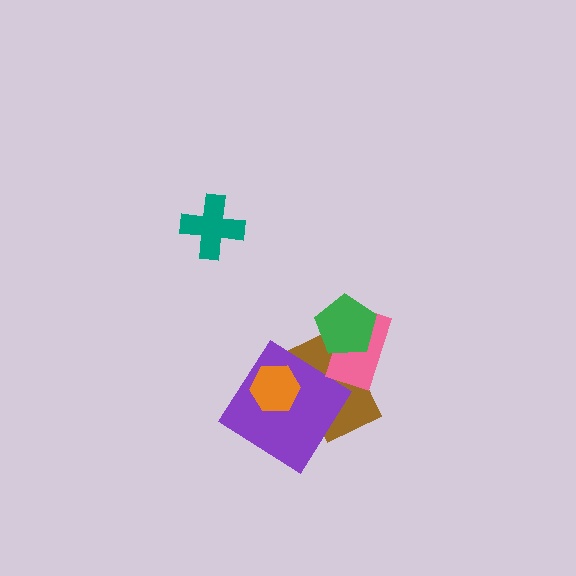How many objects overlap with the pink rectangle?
2 objects overlap with the pink rectangle.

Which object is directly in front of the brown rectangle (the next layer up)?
The purple diamond is directly in front of the brown rectangle.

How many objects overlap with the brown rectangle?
4 objects overlap with the brown rectangle.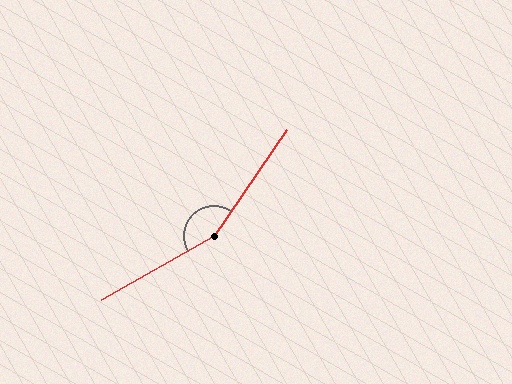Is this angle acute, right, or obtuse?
It is obtuse.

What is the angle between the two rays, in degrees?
Approximately 154 degrees.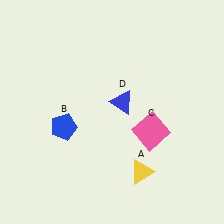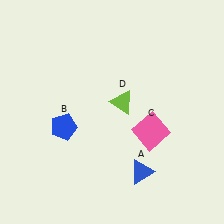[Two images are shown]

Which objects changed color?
A changed from yellow to blue. D changed from blue to lime.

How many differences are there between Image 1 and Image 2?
There are 2 differences between the two images.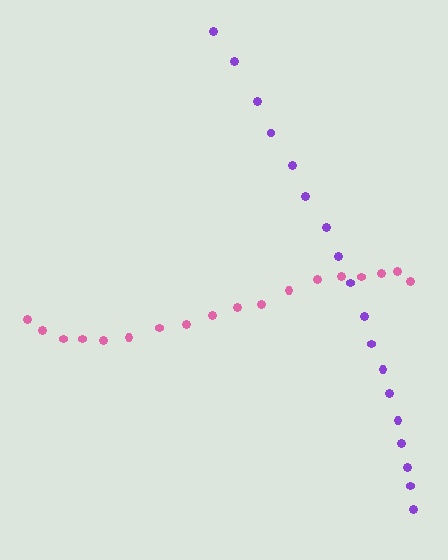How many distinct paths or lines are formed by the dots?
There are 2 distinct paths.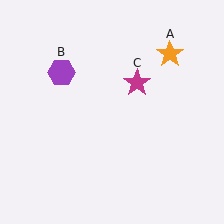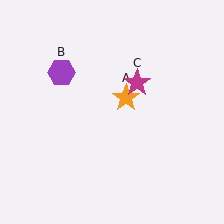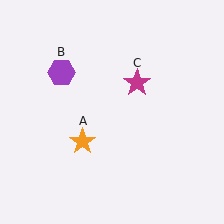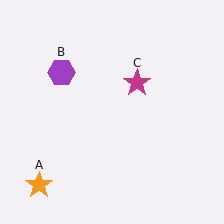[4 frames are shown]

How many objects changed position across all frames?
1 object changed position: orange star (object A).